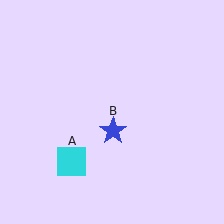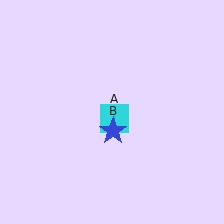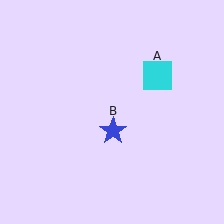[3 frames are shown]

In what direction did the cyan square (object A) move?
The cyan square (object A) moved up and to the right.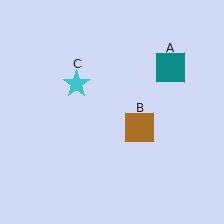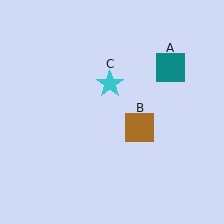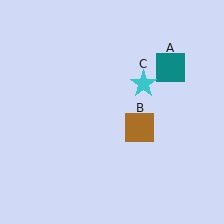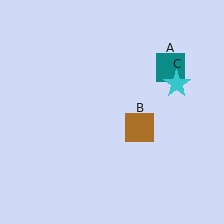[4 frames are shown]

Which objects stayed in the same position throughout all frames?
Teal square (object A) and brown square (object B) remained stationary.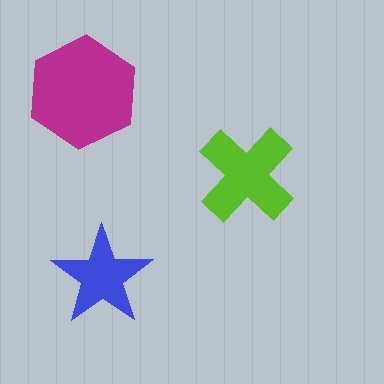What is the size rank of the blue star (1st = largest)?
3rd.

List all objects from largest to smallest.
The magenta hexagon, the lime cross, the blue star.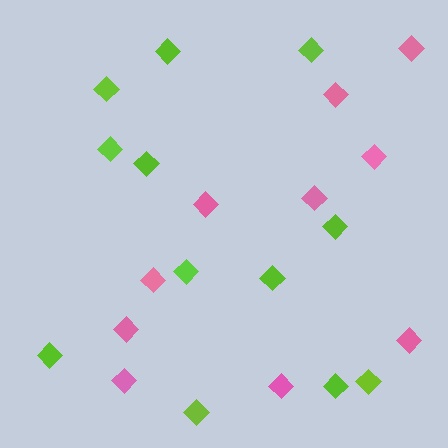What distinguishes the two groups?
There are 2 groups: one group of pink diamonds (10) and one group of lime diamonds (12).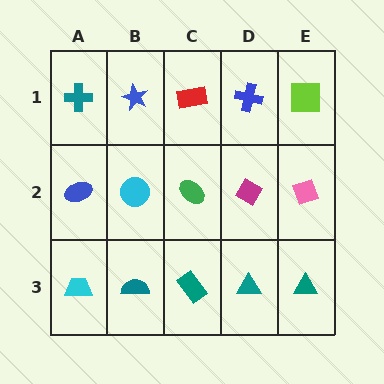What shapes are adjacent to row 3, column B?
A cyan circle (row 2, column B), a cyan trapezoid (row 3, column A), a teal rectangle (row 3, column C).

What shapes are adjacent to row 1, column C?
A green ellipse (row 2, column C), a blue star (row 1, column B), a blue cross (row 1, column D).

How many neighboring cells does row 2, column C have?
4.